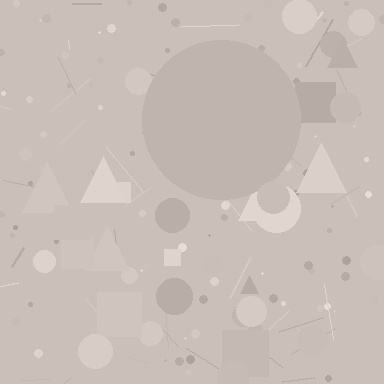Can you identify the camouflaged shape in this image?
The camouflaged shape is a circle.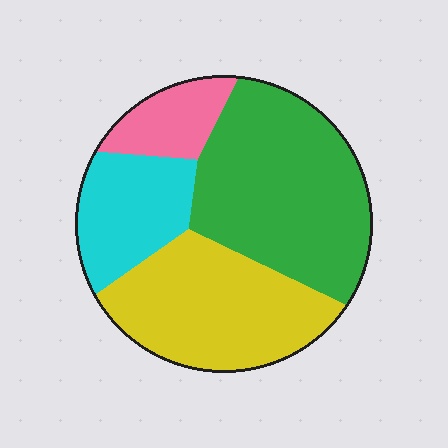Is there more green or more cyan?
Green.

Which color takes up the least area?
Pink, at roughly 10%.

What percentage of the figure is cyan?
Cyan takes up about one sixth (1/6) of the figure.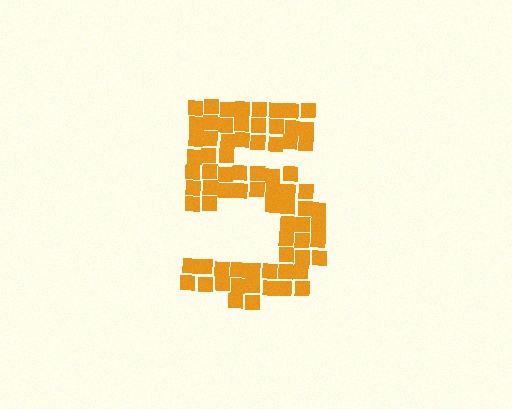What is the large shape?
The large shape is the digit 5.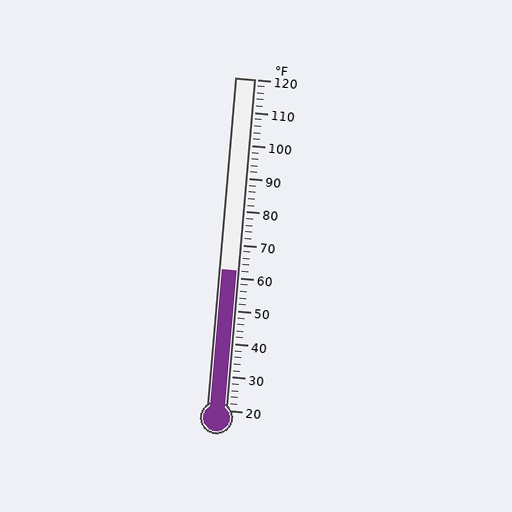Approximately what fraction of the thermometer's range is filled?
The thermometer is filled to approximately 40% of its range.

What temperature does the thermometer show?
The thermometer shows approximately 62°F.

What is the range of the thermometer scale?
The thermometer scale ranges from 20°F to 120°F.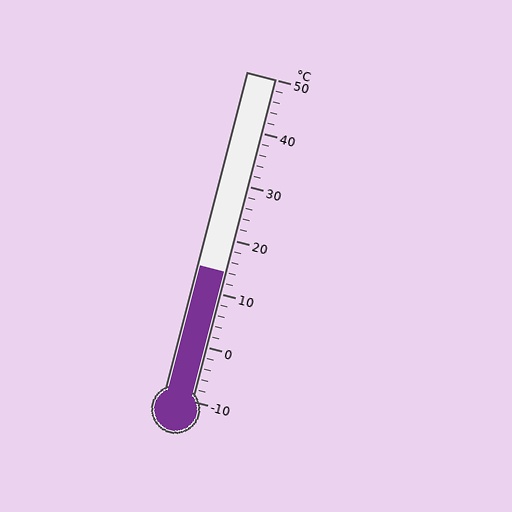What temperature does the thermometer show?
The thermometer shows approximately 14°C.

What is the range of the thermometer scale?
The thermometer scale ranges from -10°C to 50°C.